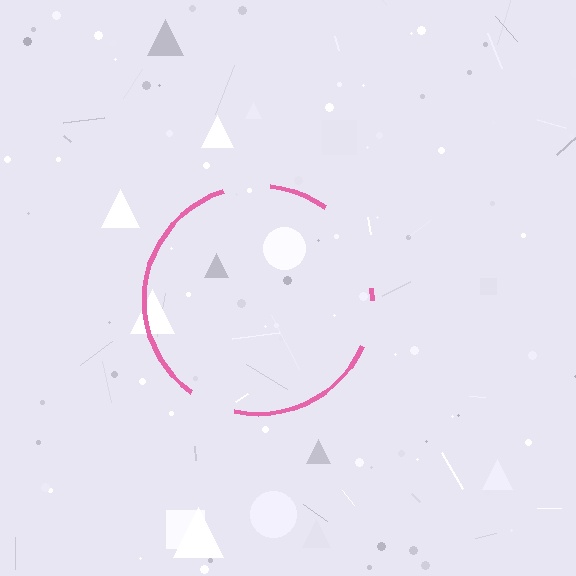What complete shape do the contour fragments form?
The contour fragments form a circle.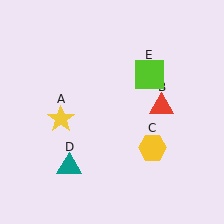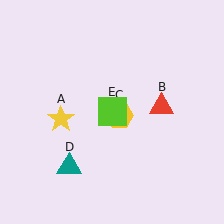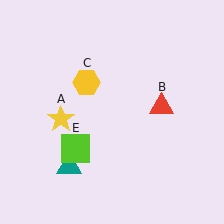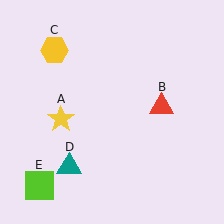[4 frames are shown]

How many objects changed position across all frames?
2 objects changed position: yellow hexagon (object C), lime square (object E).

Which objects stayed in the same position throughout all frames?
Yellow star (object A) and red triangle (object B) and teal triangle (object D) remained stationary.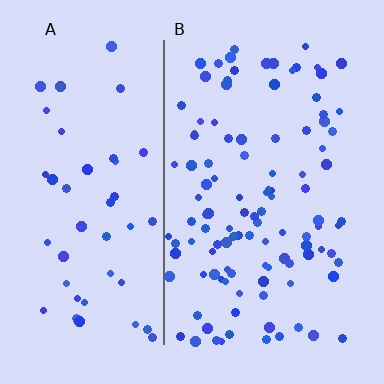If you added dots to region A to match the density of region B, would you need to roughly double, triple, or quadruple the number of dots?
Approximately double.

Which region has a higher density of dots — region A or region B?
B (the right).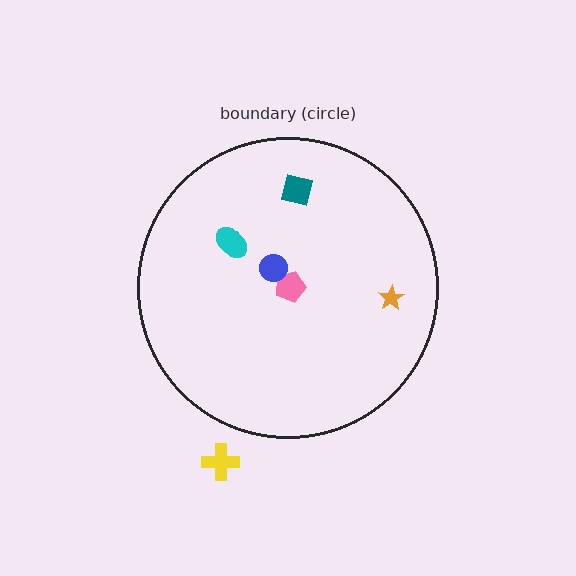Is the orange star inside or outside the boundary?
Inside.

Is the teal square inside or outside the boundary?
Inside.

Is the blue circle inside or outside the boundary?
Inside.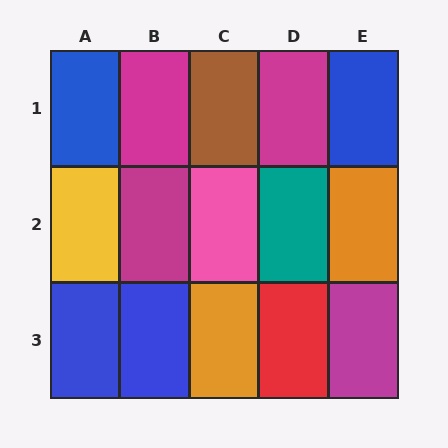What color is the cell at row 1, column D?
Magenta.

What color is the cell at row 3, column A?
Blue.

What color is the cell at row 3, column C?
Orange.